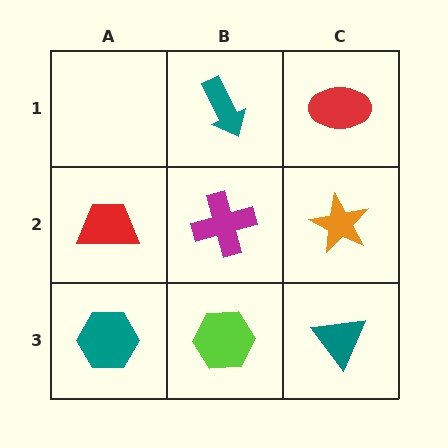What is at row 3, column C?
A teal triangle.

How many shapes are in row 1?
2 shapes.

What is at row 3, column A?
A teal hexagon.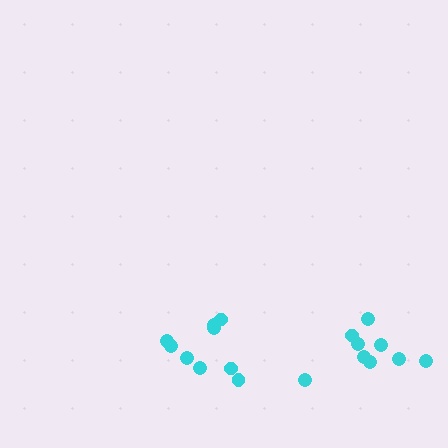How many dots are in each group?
Group 1: 9 dots, Group 2: 9 dots (18 total).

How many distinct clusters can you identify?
There are 2 distinct clusters.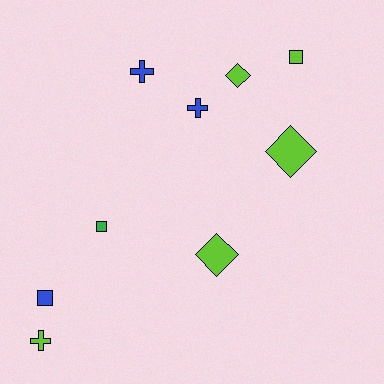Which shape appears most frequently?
Square, with 3 objects.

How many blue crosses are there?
There are 2 blue crosses.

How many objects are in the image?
There are 9 objects.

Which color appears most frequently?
Lime, with 5 objects.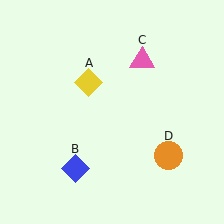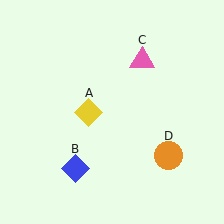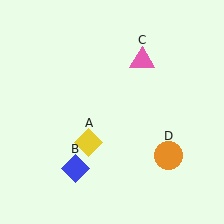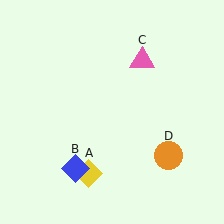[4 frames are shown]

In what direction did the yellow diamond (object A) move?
The yellow diamond (object A) moved down.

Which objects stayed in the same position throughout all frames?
Blue diamond (object B) and pink triangle (object C) and orange circle (object D) remained stationary.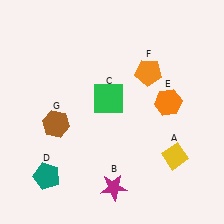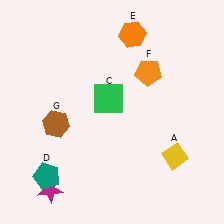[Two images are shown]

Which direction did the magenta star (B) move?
The magenta star (B) moved left.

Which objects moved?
The objects that moved are: the magenta star (B), the orange hexagon (E).